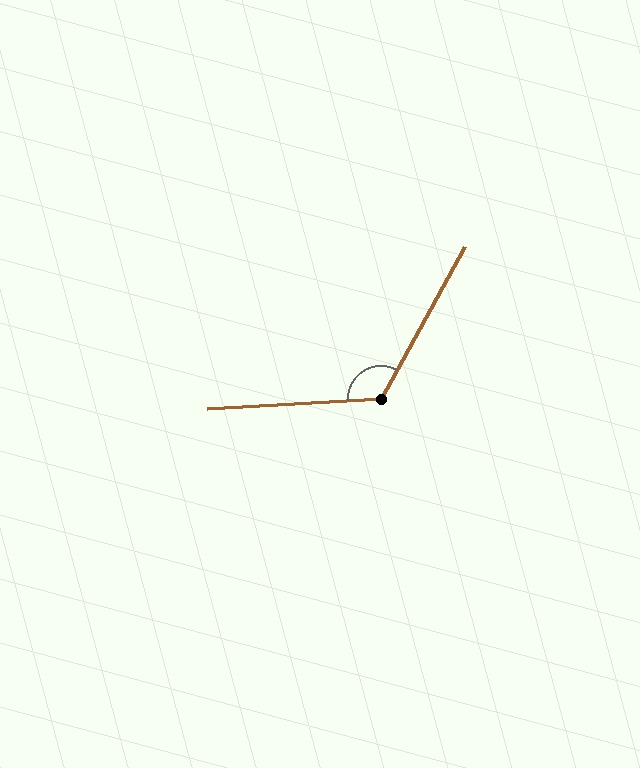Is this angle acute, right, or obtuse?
It is obtuse.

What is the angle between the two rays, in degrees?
Approximately 122 degrees.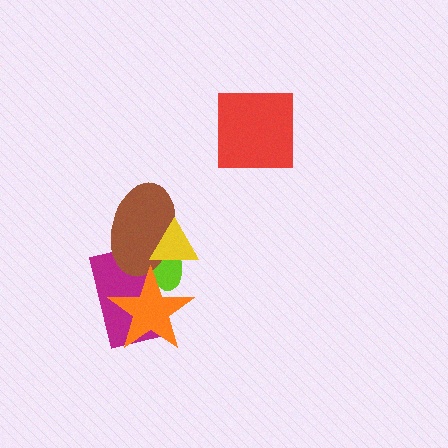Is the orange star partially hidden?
No, no other shape covers it.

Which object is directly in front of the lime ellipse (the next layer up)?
The magenta rectangle is directly in front of the lime ellipse.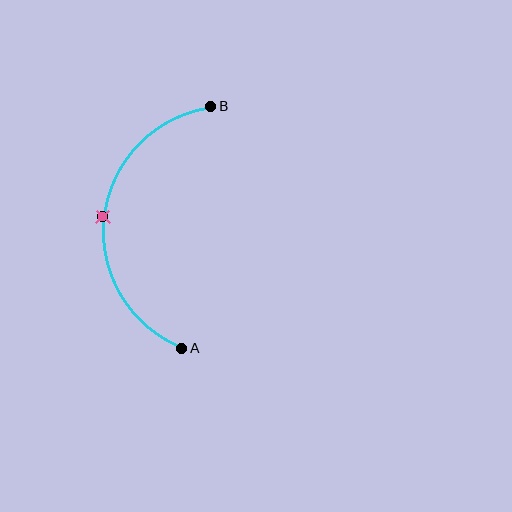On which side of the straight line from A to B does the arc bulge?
The arc bulges to the left of the straight line connecting A and B.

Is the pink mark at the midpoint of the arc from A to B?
Yes. The pink mark lies on the arc at equal arc-length from both A and B — it is the arc midpoint.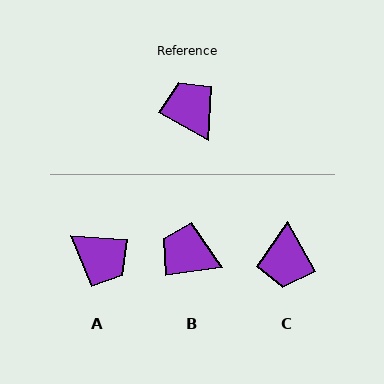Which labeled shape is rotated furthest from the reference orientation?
A, about 154 degrees away.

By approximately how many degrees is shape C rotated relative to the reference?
Approximately 148 degrees counter-clockwise.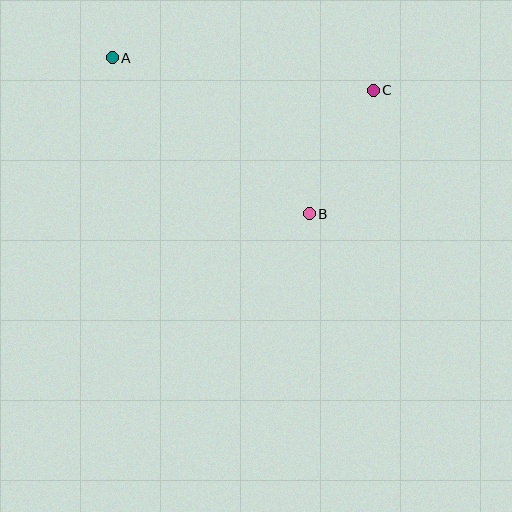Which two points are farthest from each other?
Points A and C are farthest from each other.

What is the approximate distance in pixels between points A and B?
The distance between A and B is approximately 252 pixels.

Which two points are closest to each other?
Points B and C are closest to each other.